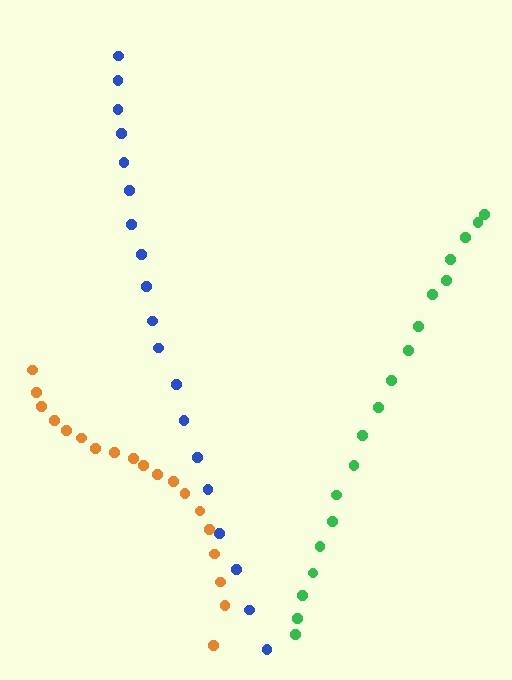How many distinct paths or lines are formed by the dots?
There are 3 distinct paths.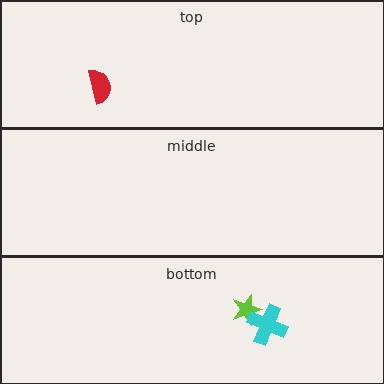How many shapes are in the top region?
1.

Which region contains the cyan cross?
The bottom region.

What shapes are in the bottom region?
The lime star, the cyan cross.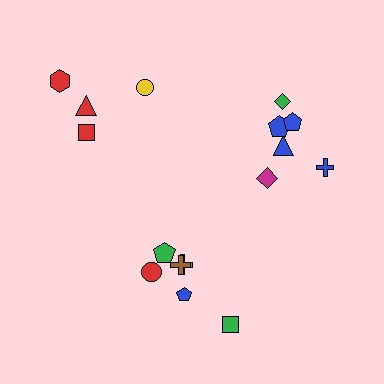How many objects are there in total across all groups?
There are 16 objects.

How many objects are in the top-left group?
There are 4 objects.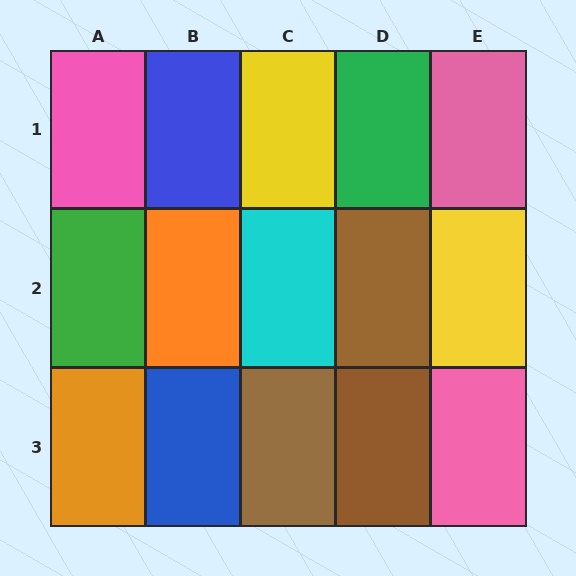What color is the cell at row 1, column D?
Green.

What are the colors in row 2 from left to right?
Green, orange, cyan, brown, yellow.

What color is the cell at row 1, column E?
Pink.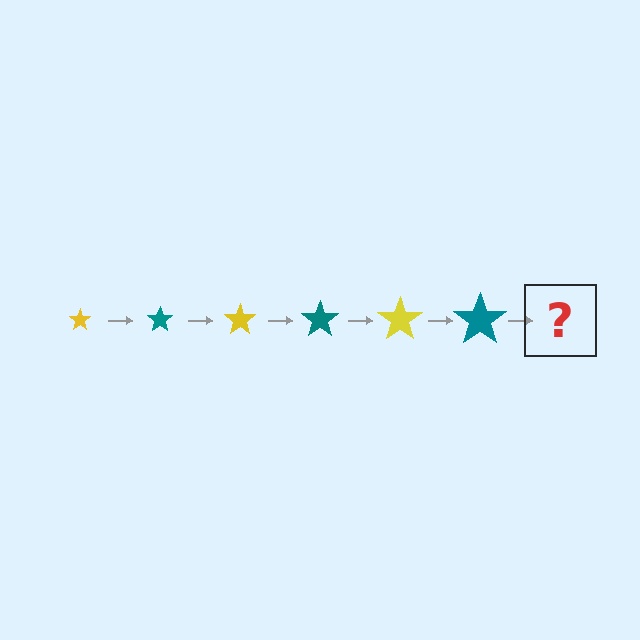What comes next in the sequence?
The next element should be a yellow star, larger than the previous one.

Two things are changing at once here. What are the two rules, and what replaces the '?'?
The two rules are that the star grows larger each step and the color cycles through yellow and teal. The '?' should be a yellow star, larger than the previous one.